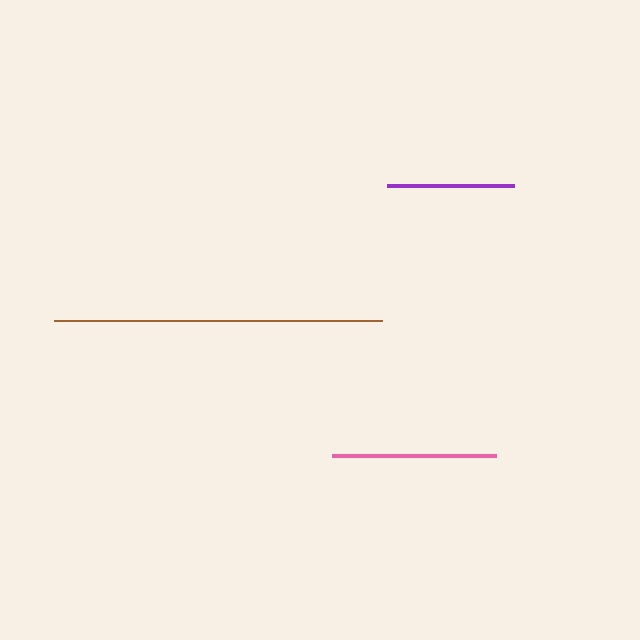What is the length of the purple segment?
The purple segment is approximately 127 pixels long.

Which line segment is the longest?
The brown line is the longest at approximately 328 pixels.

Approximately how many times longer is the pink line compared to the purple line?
The pink line is approximately 1.3 times the length of the purple line.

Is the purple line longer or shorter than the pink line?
The pink line is longer than the purple line.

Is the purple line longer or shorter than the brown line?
The brown line is longer than the purple line.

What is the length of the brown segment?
The brown segment is approximately 328 pixels long.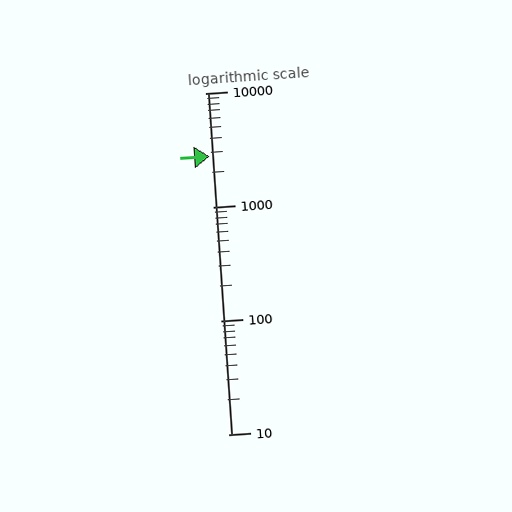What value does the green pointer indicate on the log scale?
The pointer indicates approximately 2800.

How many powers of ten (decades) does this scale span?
The scale spans 3 decades, from 10 to 10000.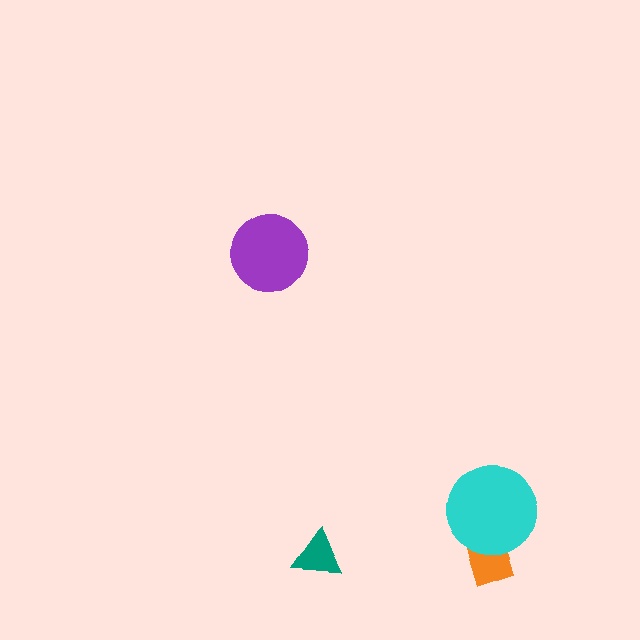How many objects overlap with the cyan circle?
1 object overlaps with the cyan circle.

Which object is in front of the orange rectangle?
The cyan circle is in front of the orange rectangle.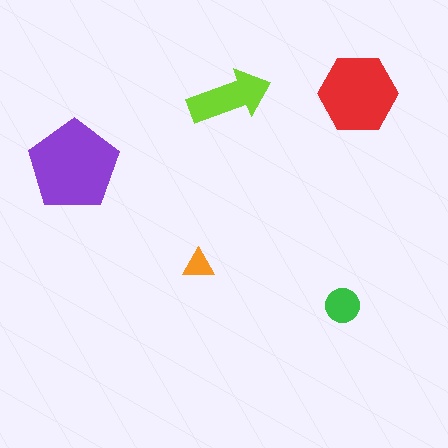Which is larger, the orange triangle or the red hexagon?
The red hexagon.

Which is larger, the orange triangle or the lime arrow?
The lime arrow.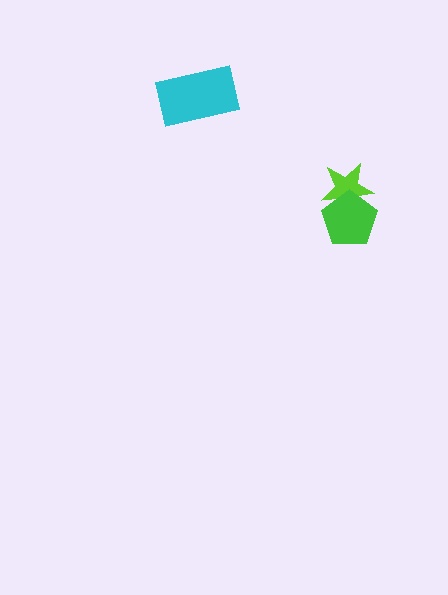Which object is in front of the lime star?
The green pentagon is in front of the lime star.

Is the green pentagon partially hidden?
No, no other shape covers it.